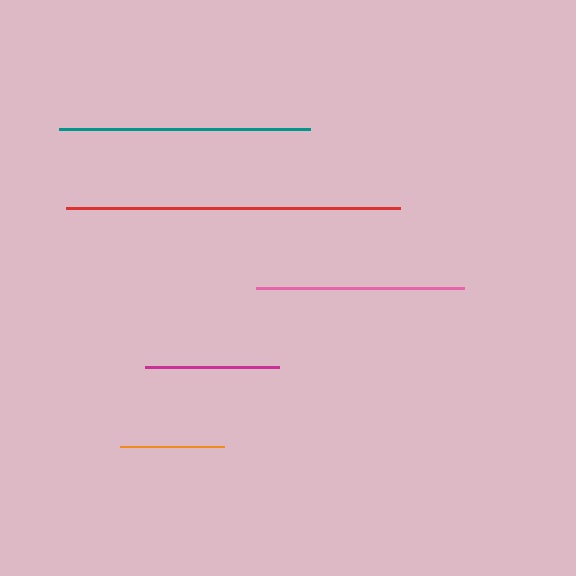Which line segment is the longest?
The red line is the longest at approximately 334 pixels.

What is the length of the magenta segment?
The magenta segment is approximately 134 pixels long.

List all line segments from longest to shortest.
From longest to shortest: red, teal, pink, magenta, orange.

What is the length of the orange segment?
The orange segment is approximately 104 pixels long.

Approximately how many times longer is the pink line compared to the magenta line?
The pink line is approximately 1.6 times the length of the magenta line.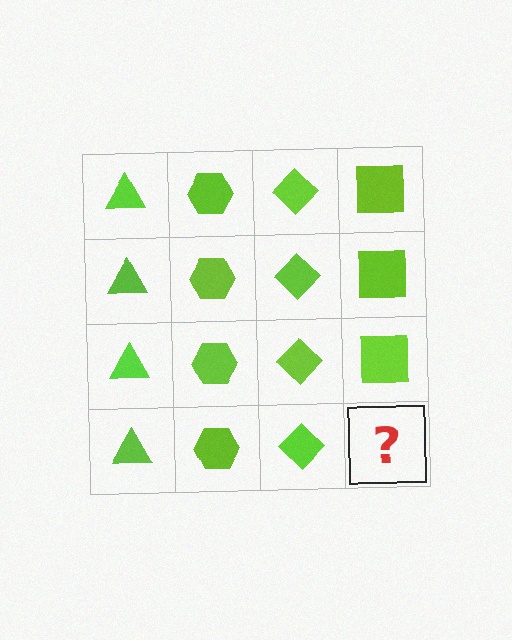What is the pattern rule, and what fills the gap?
The rule is that each column has a consistent shape. The gap should be filled with a lime square.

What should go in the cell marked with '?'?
The missing cell should contain a lime square.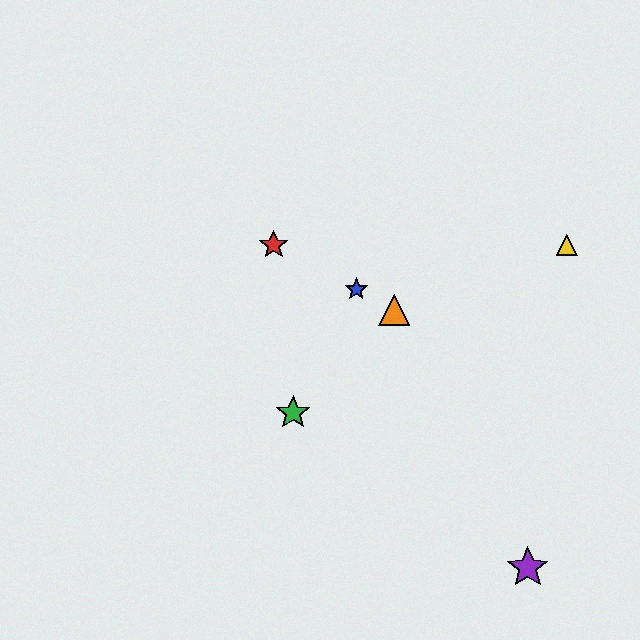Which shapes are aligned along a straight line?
The red star, the blue star, the orange triangle are aligned along a straight line.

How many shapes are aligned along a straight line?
3 shapes (the red star, the blue star, the orange triangle) are aligned along a straight line.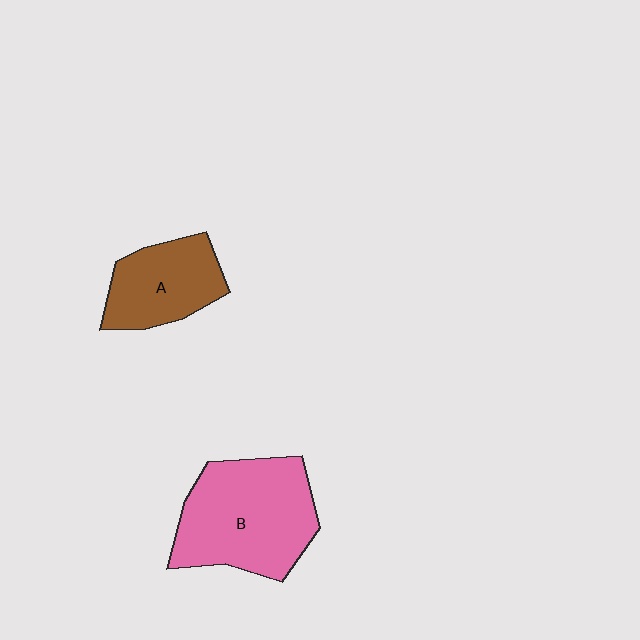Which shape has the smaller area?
Shape A (brown).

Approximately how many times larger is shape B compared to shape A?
Approximately 1.6 times.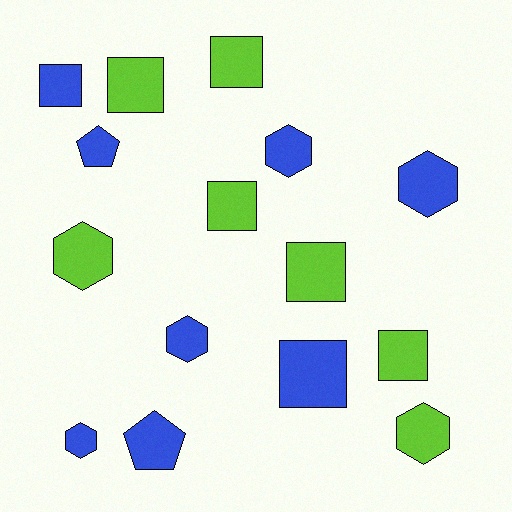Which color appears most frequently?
Blue, with 8 objects.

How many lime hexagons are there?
There are 2 lime hexagons.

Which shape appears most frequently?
Square, with 7 objects.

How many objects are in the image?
There are 15 objects.